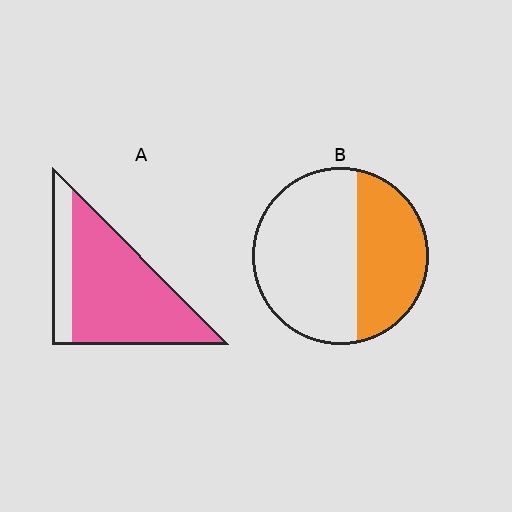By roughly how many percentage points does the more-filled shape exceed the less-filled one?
By roughly 40 percentage points (A over B).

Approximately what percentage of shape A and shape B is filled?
A is approximately 80% and B is approximately 40%.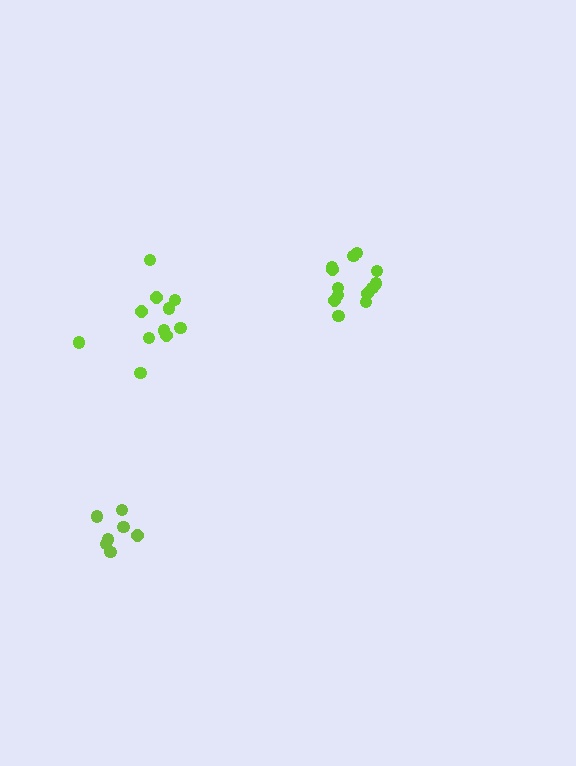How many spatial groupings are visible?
There are 3 spatial groupings.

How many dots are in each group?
Group 1: 7 dots, Group 2: 13 dots, Group 3: 11 dots (31 total).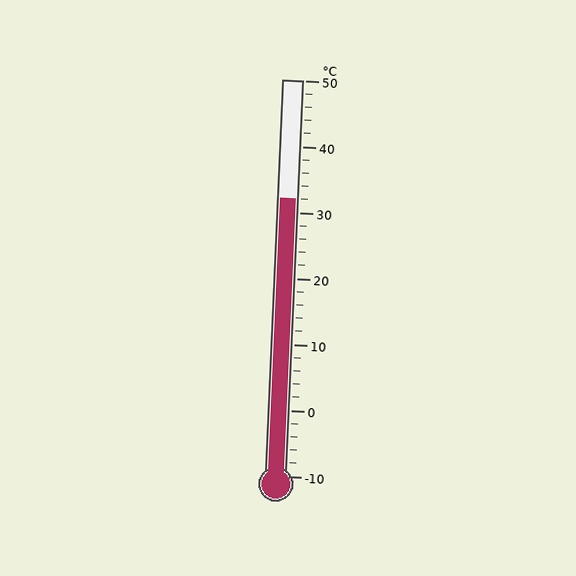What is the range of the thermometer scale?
The thermometer scale ranges from -10°C to 50°C.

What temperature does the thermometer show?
The thermometer shows approximately 32°C.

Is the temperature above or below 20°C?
The temperature is above 20°C.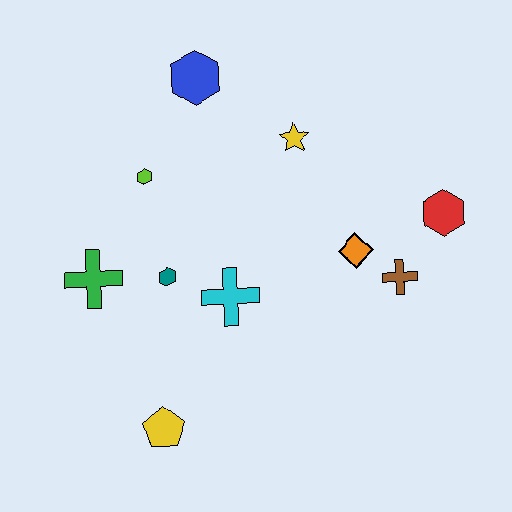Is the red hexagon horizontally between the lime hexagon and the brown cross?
No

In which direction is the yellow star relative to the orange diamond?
The yellow star is above the orange diamond.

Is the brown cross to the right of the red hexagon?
No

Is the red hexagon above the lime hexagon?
No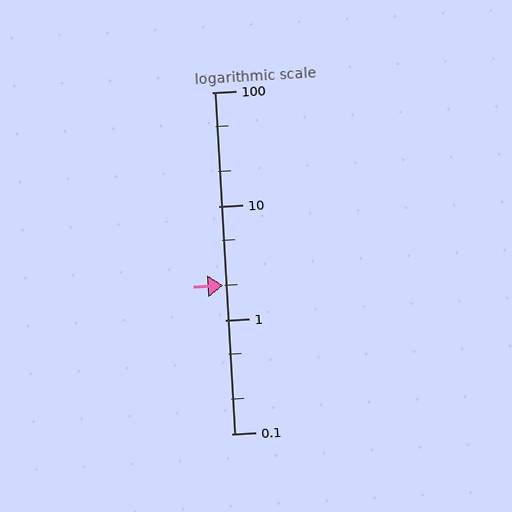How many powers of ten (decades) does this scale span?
The scale spans 3 decades, from 0.1 to 100.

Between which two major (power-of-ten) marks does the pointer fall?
The pointer is between 1 and 10.